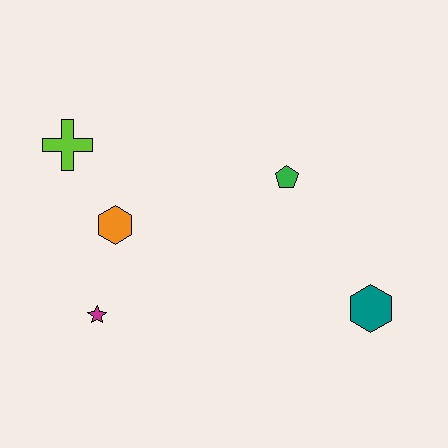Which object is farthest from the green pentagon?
The magenta star is farthest from the green pentagon.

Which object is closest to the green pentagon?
The teal hexagon is closest to the green pentagon.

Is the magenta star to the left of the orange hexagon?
Yes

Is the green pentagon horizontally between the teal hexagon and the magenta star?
Yes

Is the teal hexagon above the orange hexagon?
No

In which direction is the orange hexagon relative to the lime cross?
The orange hexagon is below the lime cross.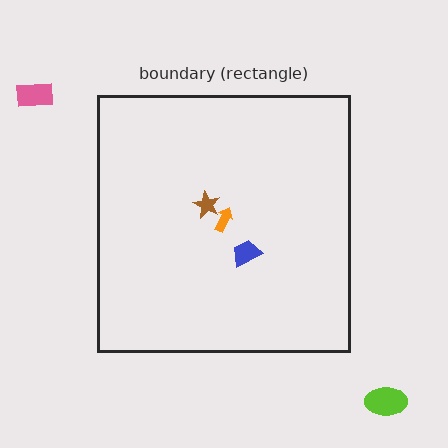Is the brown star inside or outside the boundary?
Inside.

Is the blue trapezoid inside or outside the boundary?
Inside.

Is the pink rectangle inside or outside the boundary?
Outside.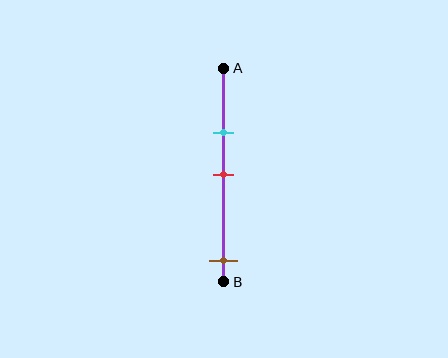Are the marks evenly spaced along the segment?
No, the marks are not evenly spaced.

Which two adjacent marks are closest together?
The cyan and red marks are the closest adjacent pair.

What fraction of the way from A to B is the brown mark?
The brown mark is approximately 90% (0.9) of the way from A to B.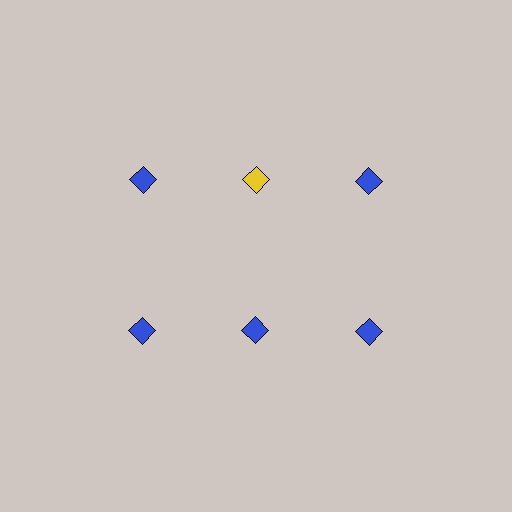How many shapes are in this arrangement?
There are 6 shapes arranged in a grid pattern.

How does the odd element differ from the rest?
It has a different color: yellow instead of blue.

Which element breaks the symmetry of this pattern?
The yellow diamond in the top row, second from left column breaks the symmetry. All other shapes are blue diamonds.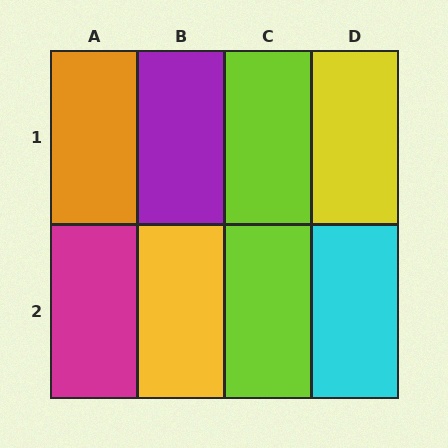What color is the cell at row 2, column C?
Lime.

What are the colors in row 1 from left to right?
Orange, purple, lime, yellow.